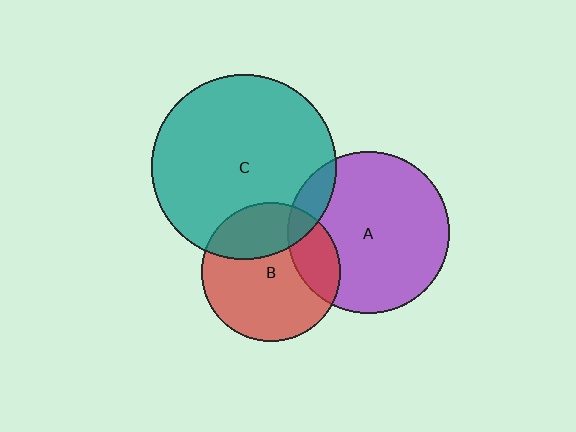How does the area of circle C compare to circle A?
Approximately 1.3 times.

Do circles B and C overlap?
Yes.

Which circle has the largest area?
Circle C (teal).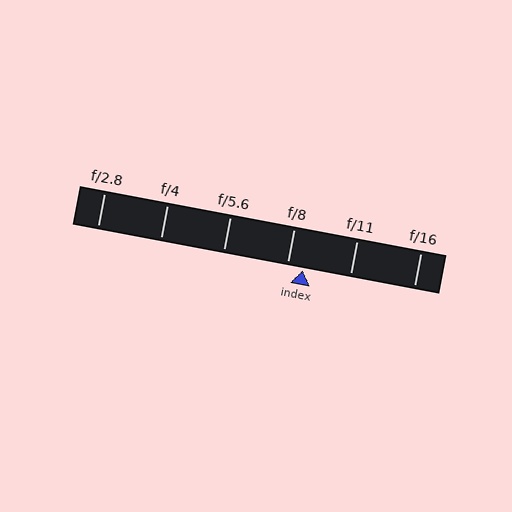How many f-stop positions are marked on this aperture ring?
There are 6 f-stop positions marked.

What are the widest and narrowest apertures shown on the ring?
The widest aperture shown is f/2.8 and the narrowest is f/16.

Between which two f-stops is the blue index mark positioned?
The index mark is between f/8 and f/11.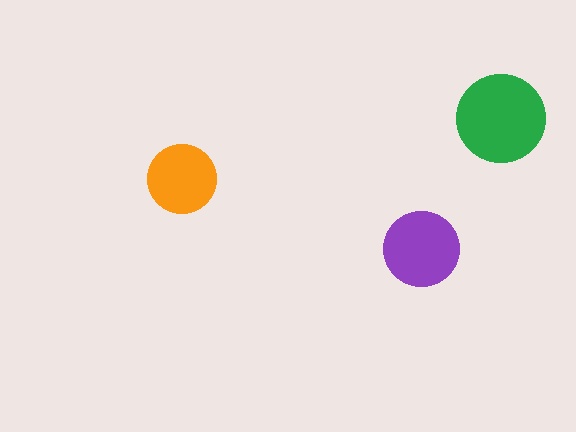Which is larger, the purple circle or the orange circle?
The purple one.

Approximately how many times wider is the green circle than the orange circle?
About 1.5 times wider.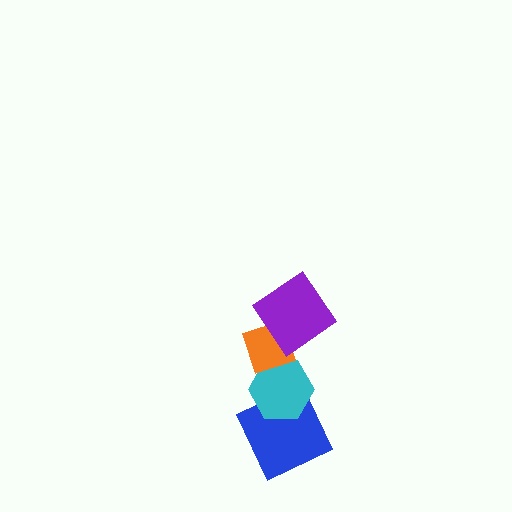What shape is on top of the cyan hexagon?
The orange diamond is on top of the cyan hexagon.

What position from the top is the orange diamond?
The orange diamond is 2nd from the top.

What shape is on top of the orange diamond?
The purple diamond is on top of the orange diamond.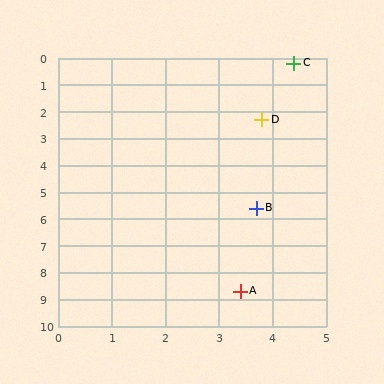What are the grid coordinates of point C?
Point C is at approximately (4.4, 0.2).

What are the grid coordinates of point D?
Point D is at approximately (3.8, 2.3).